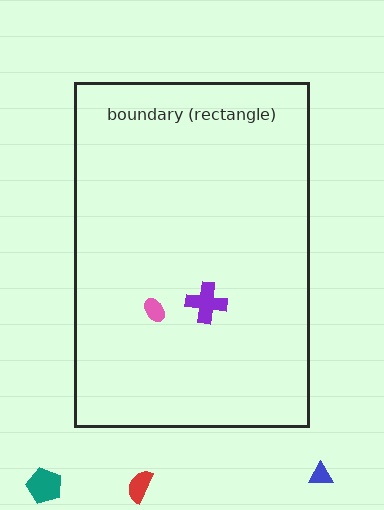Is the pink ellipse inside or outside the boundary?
Inside.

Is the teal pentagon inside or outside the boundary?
Outside.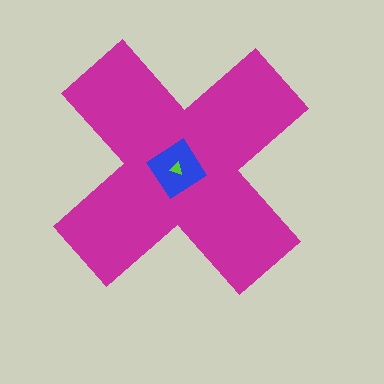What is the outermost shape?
The magenta cross.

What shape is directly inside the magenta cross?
The blue diamond.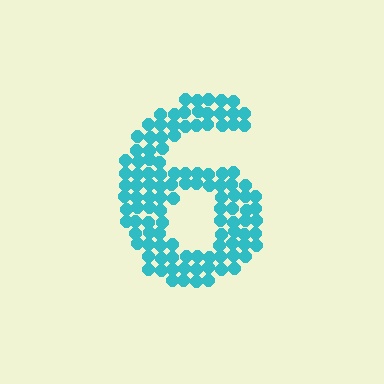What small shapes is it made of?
It is made of small circles.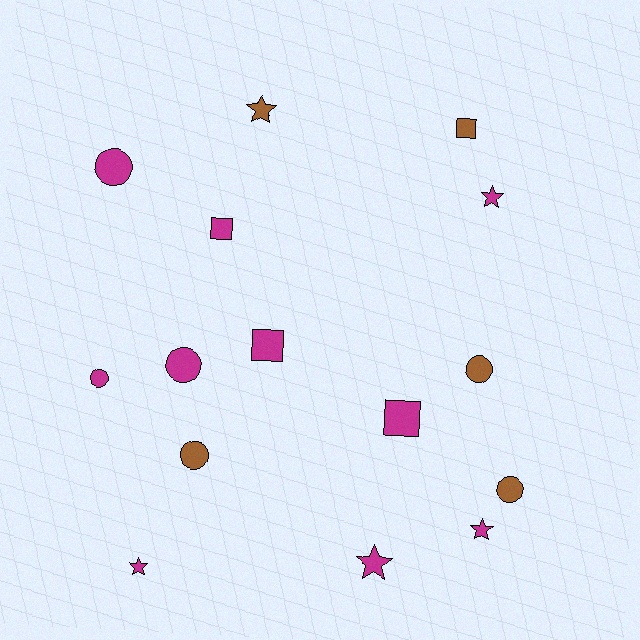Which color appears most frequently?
Magenta, with 10 objects.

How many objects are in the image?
There are 15 objects.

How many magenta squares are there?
There are 3 magenta squares.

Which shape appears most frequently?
Circle, with 6 objects.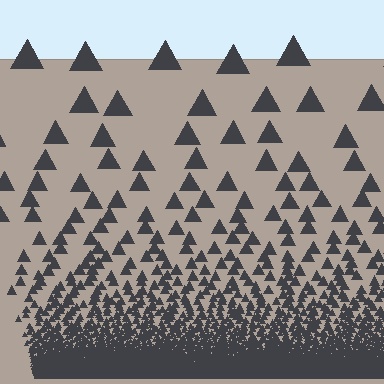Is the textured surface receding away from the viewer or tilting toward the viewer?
The surface appears to tilt toward the viewer. Texture elements get larger and sparser toward the top.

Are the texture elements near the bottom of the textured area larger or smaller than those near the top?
Smaller. The gradient is inverted — elements near the bottom are smaller and denser.